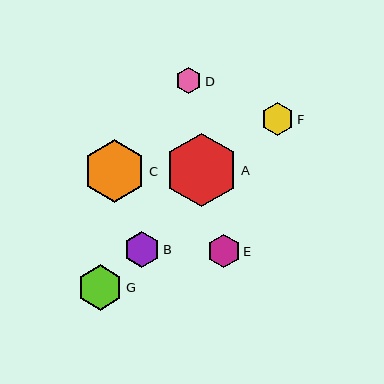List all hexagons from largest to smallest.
From largest to smallest: A, C, G, B, E, F, D.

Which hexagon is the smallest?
Hexagon D is the smallest with a size of approximately 26 pixels.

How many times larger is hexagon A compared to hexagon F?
Hexagon A is approximately 2.3 times the size of hexagon F.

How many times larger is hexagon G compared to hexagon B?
Hexagon G is approximately 1.3 times the size of hexagon B.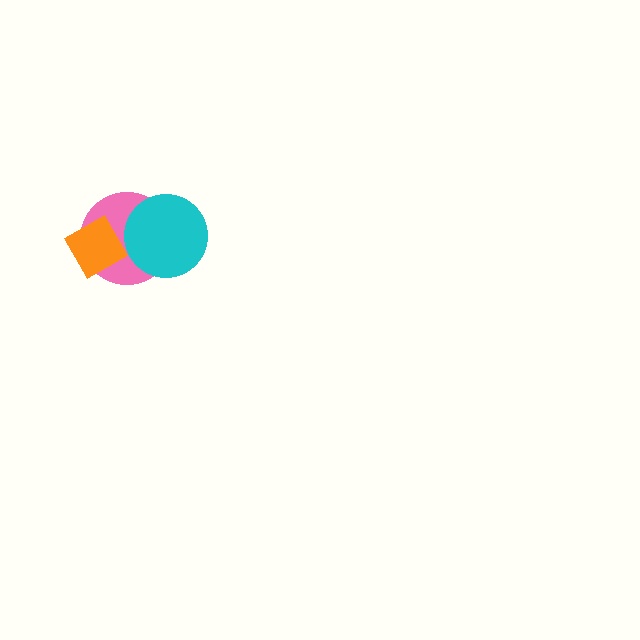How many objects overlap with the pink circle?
2 objects overlap with the pink circle.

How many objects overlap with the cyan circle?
1 object overlaps with the cyan circle.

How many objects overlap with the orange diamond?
1 object overlaps with the orange diamond.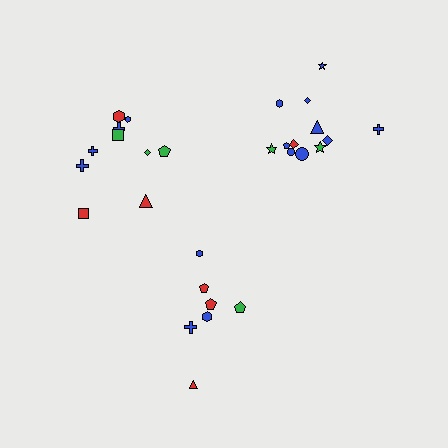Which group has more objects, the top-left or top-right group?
The top-right group.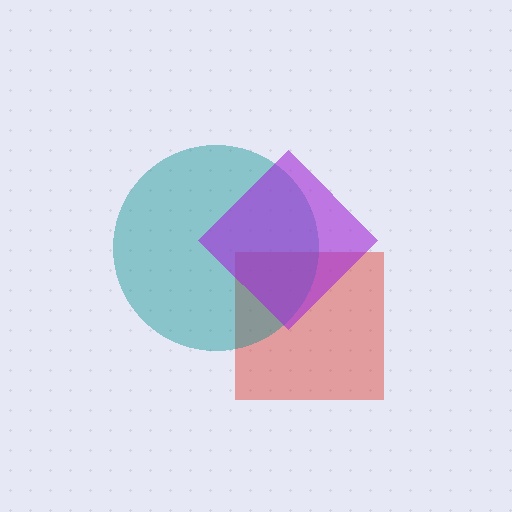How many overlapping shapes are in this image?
There are 3 overlapping shapes in the image.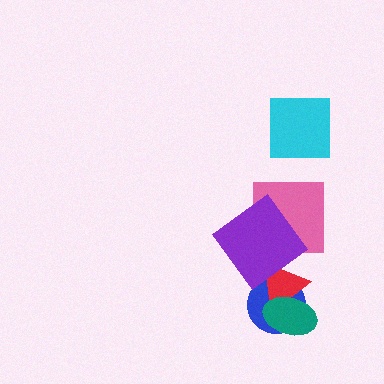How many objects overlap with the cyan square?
0 objects overlap with the cyan square.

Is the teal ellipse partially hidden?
No, no other shape covers it.